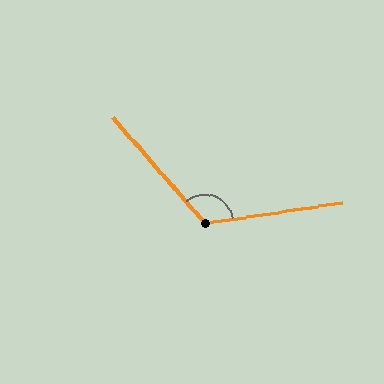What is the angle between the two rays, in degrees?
Approximately 122 degrees.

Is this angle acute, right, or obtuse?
It is obtuse.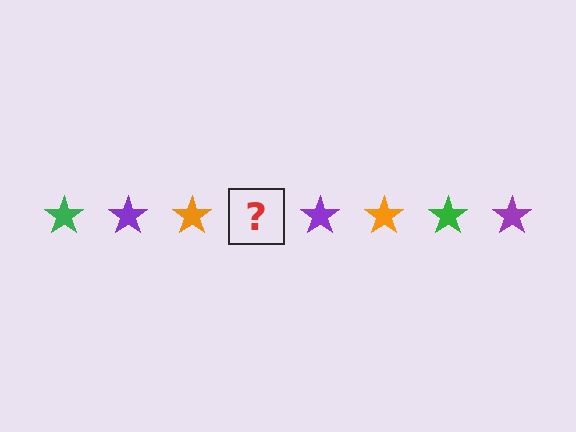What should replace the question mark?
The question mark should be replaced with a green star.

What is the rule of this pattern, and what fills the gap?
The rule is that the pattern cycles through green, purple, orange stars. The gap should be filled with a green star.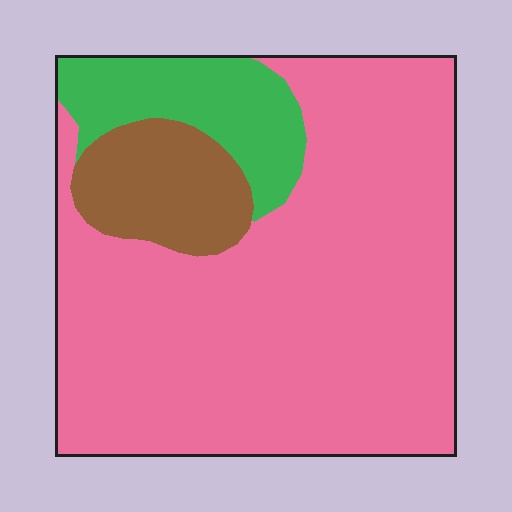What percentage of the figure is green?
Green takes up about one eighth (1/8) of the figure.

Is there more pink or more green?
Pink.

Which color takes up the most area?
Pink, at roughly 75%.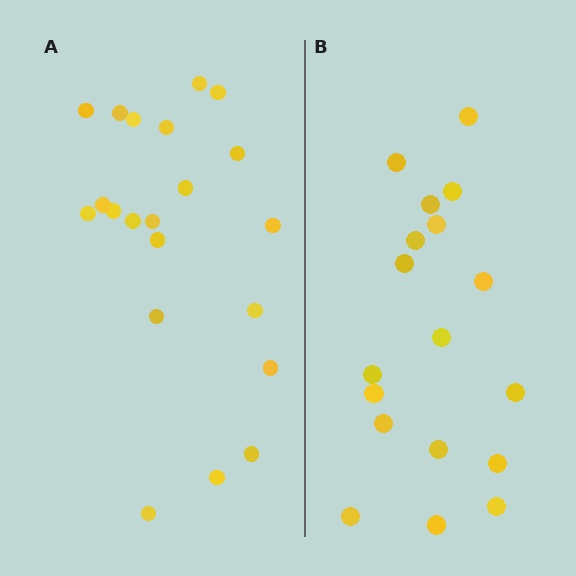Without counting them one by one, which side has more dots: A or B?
Region A (the left region) has more dots.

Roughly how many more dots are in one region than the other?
Region A has just a few more — roughly 2 or 3 more dots than region B.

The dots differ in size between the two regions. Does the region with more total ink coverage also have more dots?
No. Region B has more total ink coverage because its dots are larger, but region A actually contains more individual dots. Total area can be misleading — the number of items is what matters here.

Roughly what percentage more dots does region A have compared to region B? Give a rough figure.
About 15% more.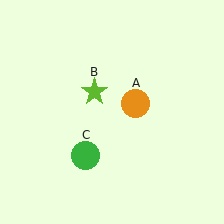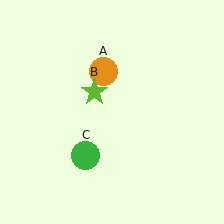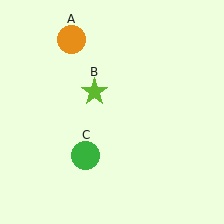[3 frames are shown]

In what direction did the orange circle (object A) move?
The orange circle (object A) moved up and to the left.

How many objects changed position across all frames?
1 object changed position: orange circle (object A).